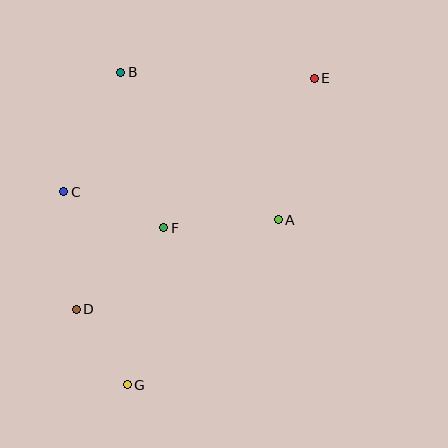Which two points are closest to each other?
Points D and G are closest to each other.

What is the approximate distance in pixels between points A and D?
The distance between A and D is approximately 221 pixels.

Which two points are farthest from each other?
Points E and G are farthest from each other.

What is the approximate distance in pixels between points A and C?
The distance between A and C is approximately 216 pixels.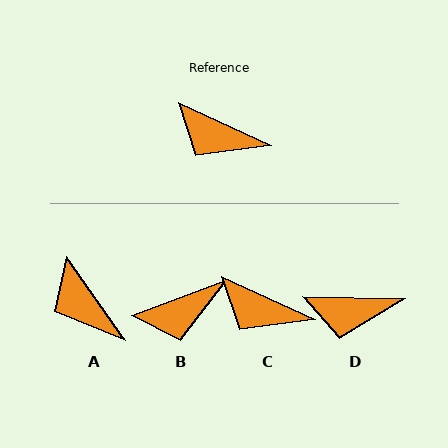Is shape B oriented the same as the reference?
No, it is off by about 45 degrees.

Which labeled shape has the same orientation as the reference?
C.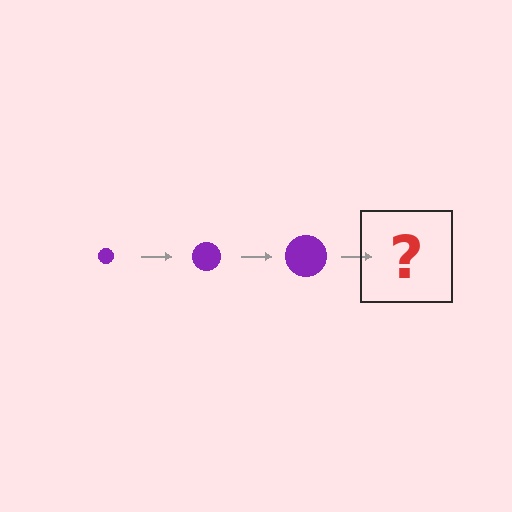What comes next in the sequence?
The next element should be a purple circle, larger than the previous one.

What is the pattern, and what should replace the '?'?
The pattern is that the circle gets progressively larger each step. The '?' should be a purple circle, larger than the previous one.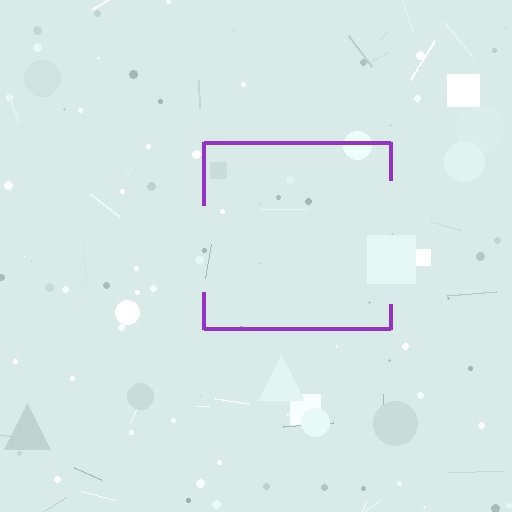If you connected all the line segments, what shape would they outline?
They would outline a square.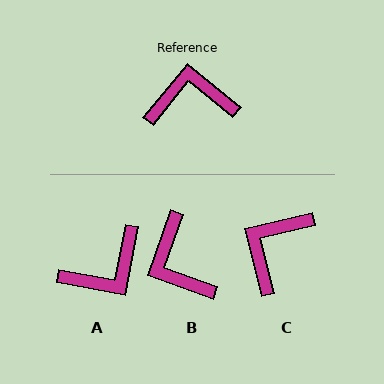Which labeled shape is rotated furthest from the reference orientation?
A, about 152 degrees away.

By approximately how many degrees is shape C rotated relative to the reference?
Approximately 53 degrees counter-clockwise.